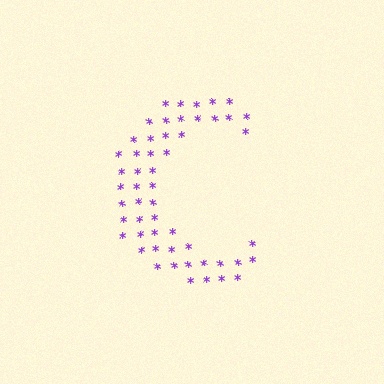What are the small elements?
The small elements are asterisks.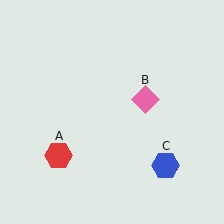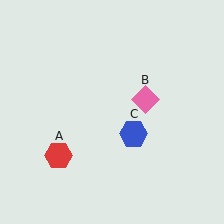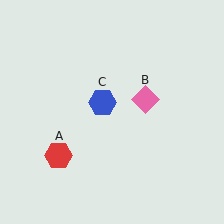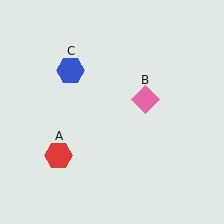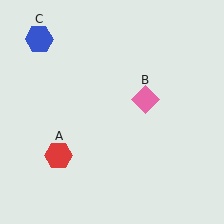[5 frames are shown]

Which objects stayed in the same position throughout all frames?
Red hexagon (object A) and pink diamond (object B) remained stationary.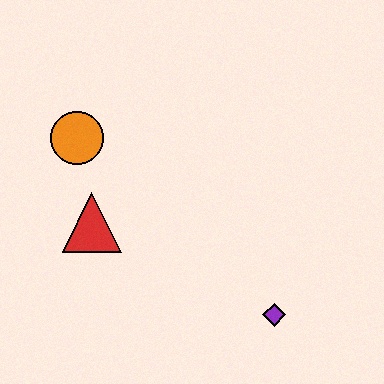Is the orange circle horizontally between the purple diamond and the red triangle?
No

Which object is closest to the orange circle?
The red triangle is closest to the orange circle.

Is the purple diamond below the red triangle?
Yes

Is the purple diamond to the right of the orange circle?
Yes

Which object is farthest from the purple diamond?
The orange circle is farthest from the purple diamond.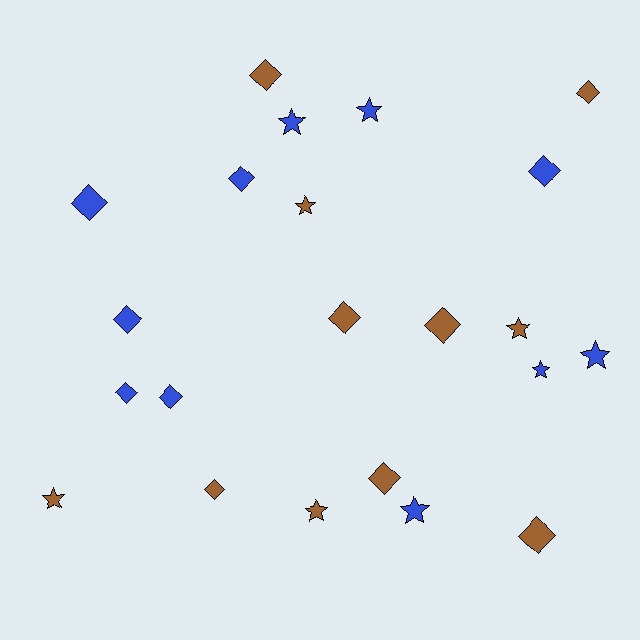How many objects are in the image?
There are 22 objects.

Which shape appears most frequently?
Diamond, with 13 objects.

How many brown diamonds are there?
There are 7 brown diamonds.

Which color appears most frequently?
Brown, with 11 objects.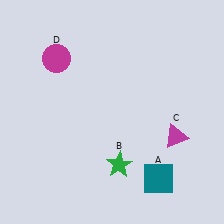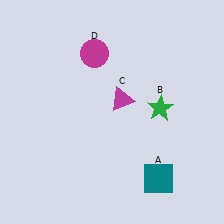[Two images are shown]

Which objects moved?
The objects that moved are: the green star (B), the magenta triangle (C), the magenta circle (D).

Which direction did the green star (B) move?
The green star (B) moved up.